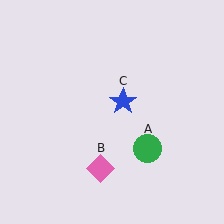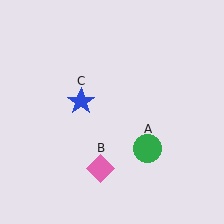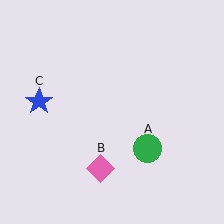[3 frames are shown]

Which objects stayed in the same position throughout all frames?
Green circle (object A) and pink diamond (object B) remained stationary.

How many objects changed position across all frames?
1 object changed position: blue star (object C).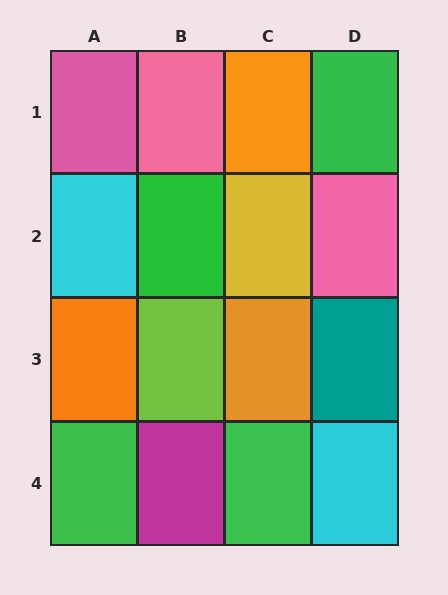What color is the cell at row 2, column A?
Cyan.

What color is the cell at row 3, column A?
Orange.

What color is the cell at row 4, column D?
Cyan.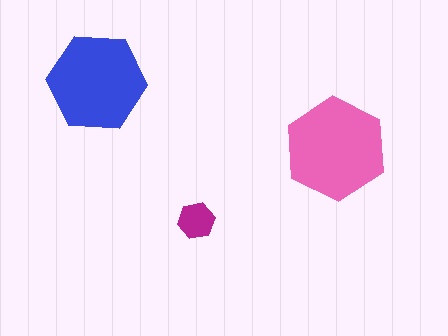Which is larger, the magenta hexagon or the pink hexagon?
The pink one.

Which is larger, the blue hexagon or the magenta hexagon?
The blue one.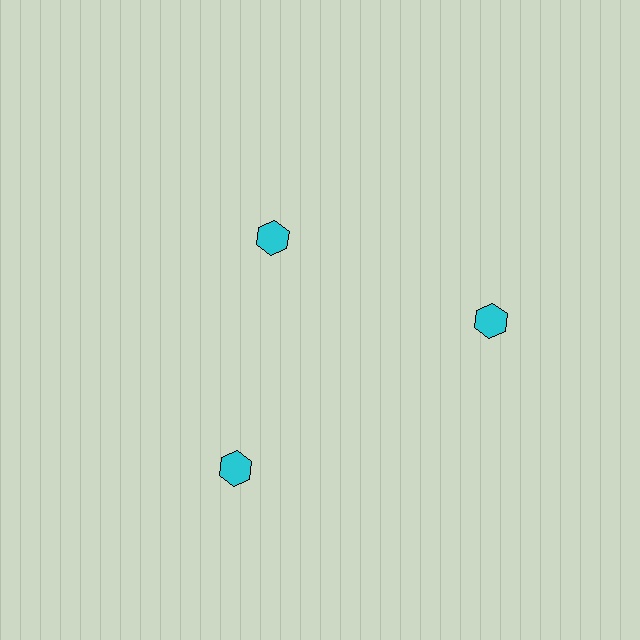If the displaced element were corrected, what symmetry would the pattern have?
It would have 3-fold rotational symmetry — the pattern would map onto itself every 120 degrees.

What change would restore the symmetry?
The symmetry would be restored by moving it outward, back onto the ring so that all 3 hexagons sit at equal angles and equal distance from the center.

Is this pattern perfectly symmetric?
No. The 3 cyan hexagons are arranged in a ring, but one element near the 11 o'clock position is pulled inward toward the center, breaking the 3-fold rotational symmetry.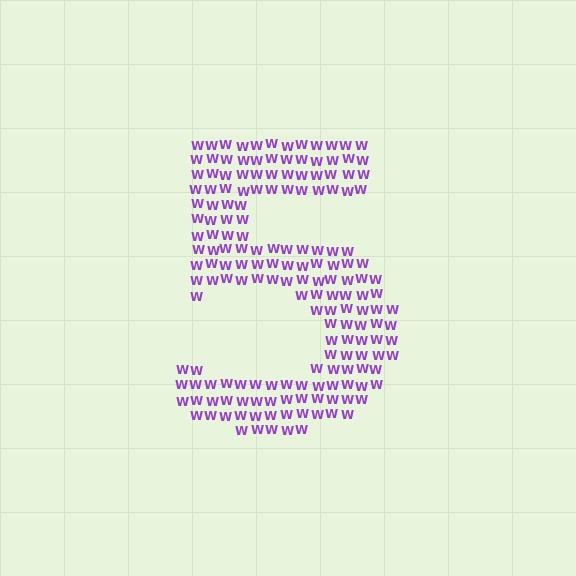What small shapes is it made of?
It is made of small letter W's.